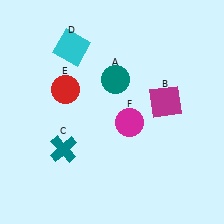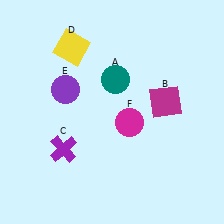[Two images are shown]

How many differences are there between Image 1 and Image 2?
There are 3 differences between the two images.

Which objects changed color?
C changed from teal to purple. D changed from cyan to yellow. E changed from red to purple.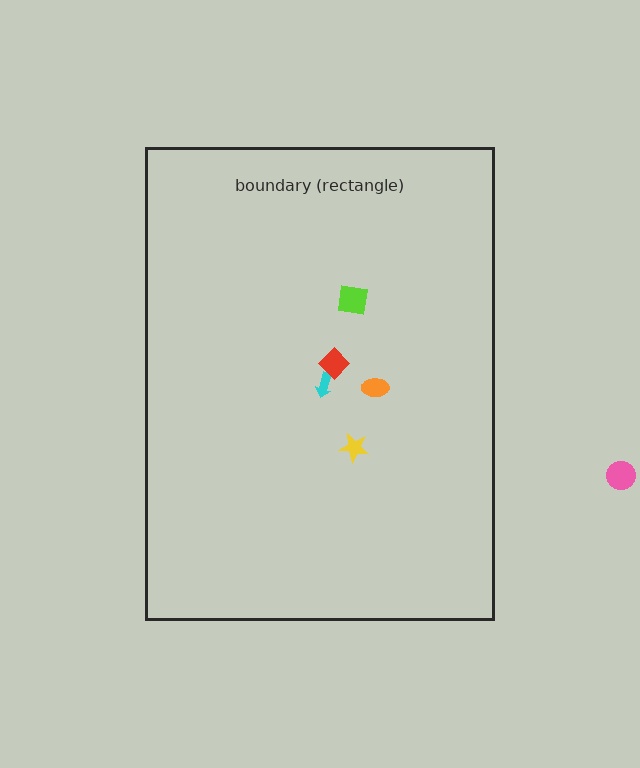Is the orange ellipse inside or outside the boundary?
Inside.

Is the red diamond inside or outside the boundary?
Inside.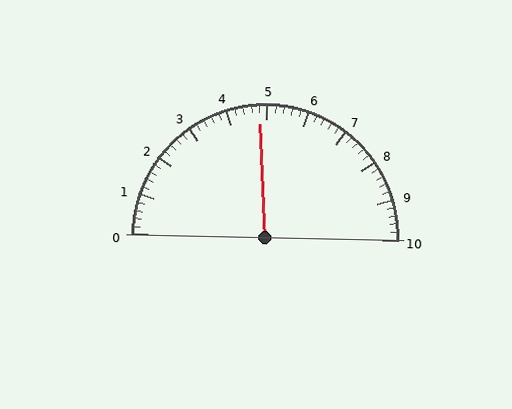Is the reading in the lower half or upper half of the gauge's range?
The reading is in the lower half of the range (0 to 10).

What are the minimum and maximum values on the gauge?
The gauge ranges from 0 to 10.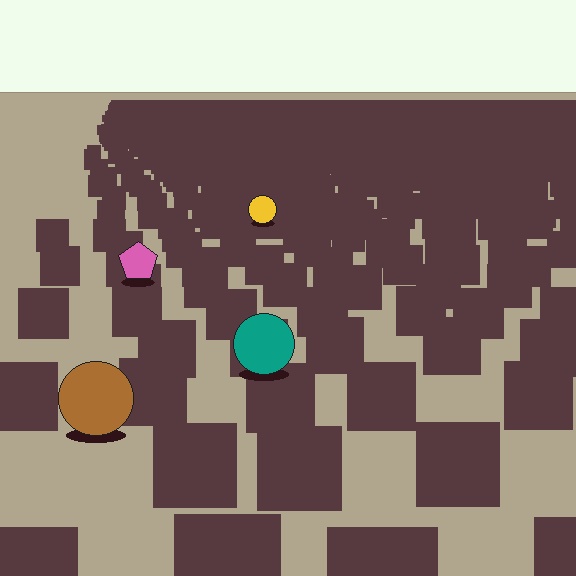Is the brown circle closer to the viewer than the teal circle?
Yes. The brown circle is closer — you can tell from the texture gradient: the ground texture is coarser near it.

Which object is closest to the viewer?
The brown circle is closest. The texture marks near it are larger and more spread out.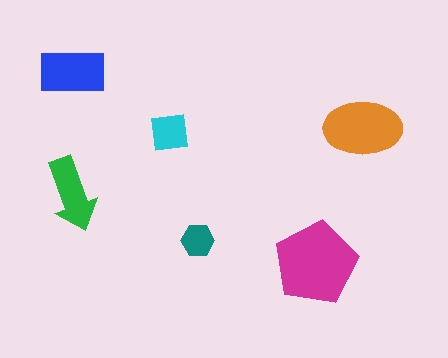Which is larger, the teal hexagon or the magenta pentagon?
The magenta pentagon.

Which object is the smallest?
The teal hexagon.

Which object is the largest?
The magenta pentagon.